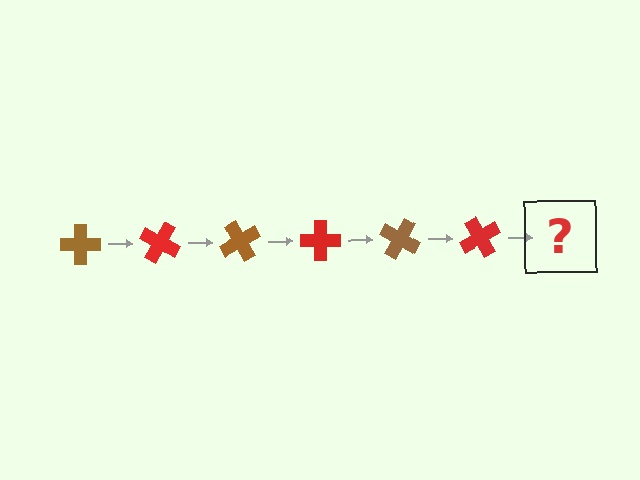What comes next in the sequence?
The next element should be a brown cross, rotated 180 degrees from the start.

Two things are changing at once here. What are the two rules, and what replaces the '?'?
The two rules are that it rotates 30 degrees each step and the color cycles through brown and red. The '?' should be a brown cross, rotated 180 degrees from the start.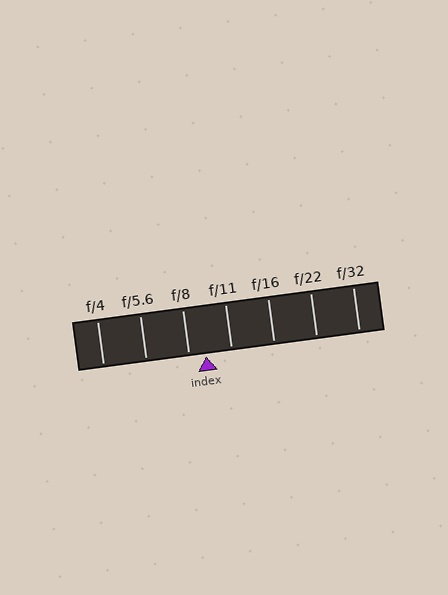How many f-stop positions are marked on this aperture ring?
There are 7 f-stop positions marked.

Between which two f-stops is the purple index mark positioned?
The index mark is between f/8 and f/11.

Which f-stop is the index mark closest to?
The index mark is closest to f/8.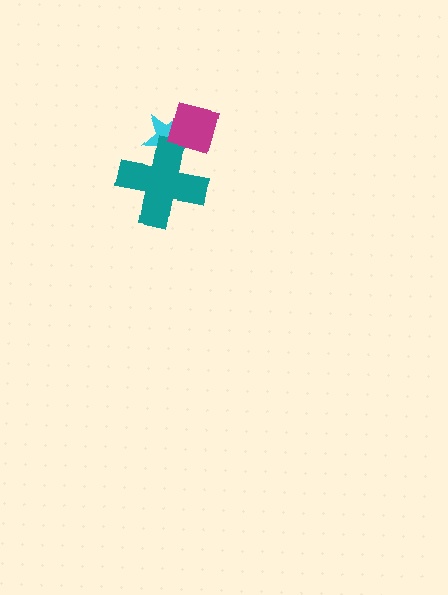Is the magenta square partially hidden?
No, no other shape covers it.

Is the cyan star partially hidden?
Yes, it is partially covered by another shape.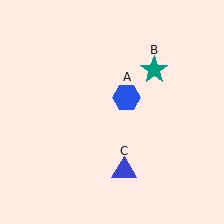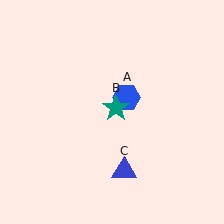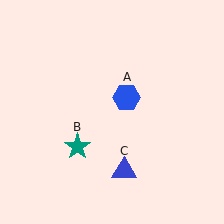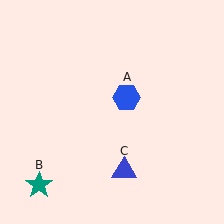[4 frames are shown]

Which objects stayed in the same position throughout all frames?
Blue hexagon (object A) and blue triangle (object C) remained stationary.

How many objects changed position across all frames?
1 object changed position: teal star (object B).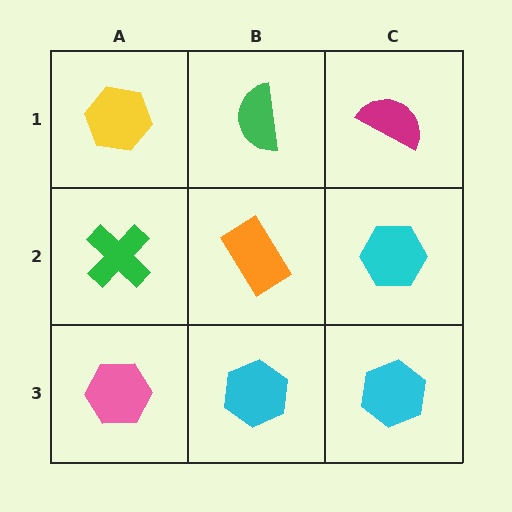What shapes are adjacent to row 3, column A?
A green cross (row 2, column A), a cyan hexagon (row 3, column B).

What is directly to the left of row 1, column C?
A green semicircle.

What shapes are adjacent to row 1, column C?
A cyan hexagon (row 2, column C), a green semicircle (row 1, column B).